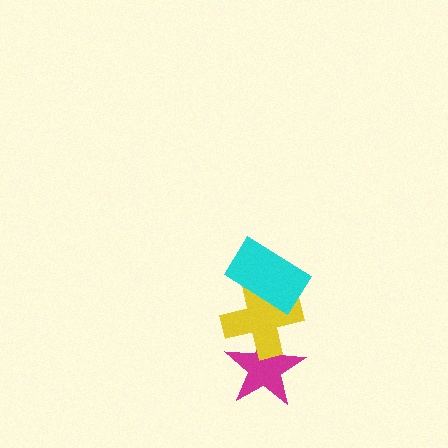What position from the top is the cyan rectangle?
The cyan rectangle is 1st from the top.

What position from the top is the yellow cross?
The yellow cross is 2nd from the top.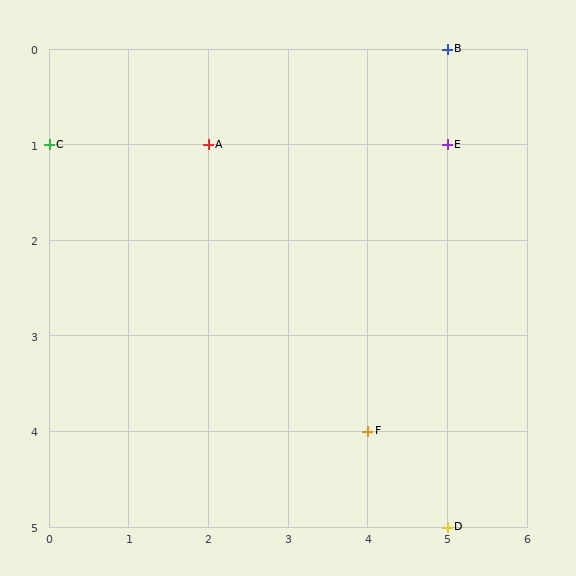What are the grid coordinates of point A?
Point A is at grid coordinates (2, 1).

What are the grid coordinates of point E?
Point E is at grid coordinates (5, 1).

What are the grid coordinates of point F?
Point F is at grid coordinates (4, 4).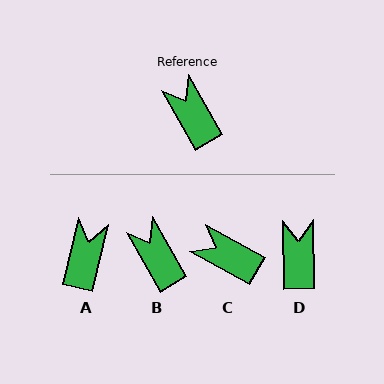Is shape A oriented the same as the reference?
No, it is off by about 44 degrees.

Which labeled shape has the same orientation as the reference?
B.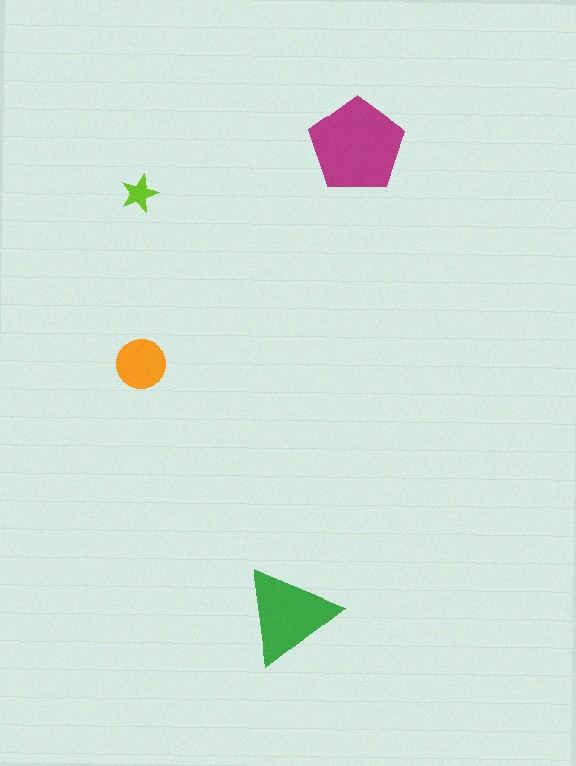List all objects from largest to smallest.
The magenta pentagon, the green triangle, the orange circle, the lime star.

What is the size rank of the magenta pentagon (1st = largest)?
1st.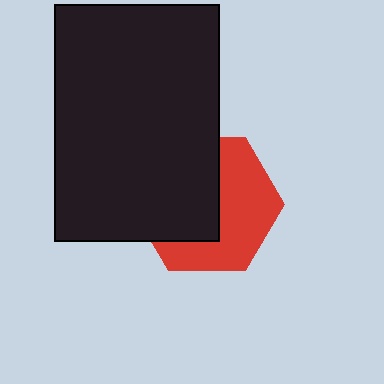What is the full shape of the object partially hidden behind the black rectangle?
The partially hidden object is a red hexagon.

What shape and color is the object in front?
The object in front is a black rectangle.